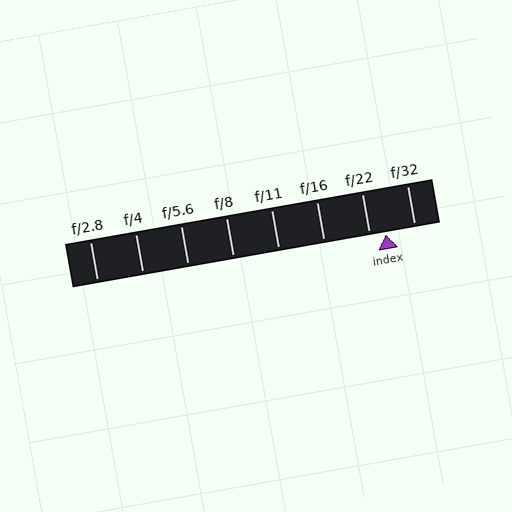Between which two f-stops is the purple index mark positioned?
The index mark is between f/22 and f/32.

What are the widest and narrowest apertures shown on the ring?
The widest aperture shown is f/2.8 and the narrowest is f/32.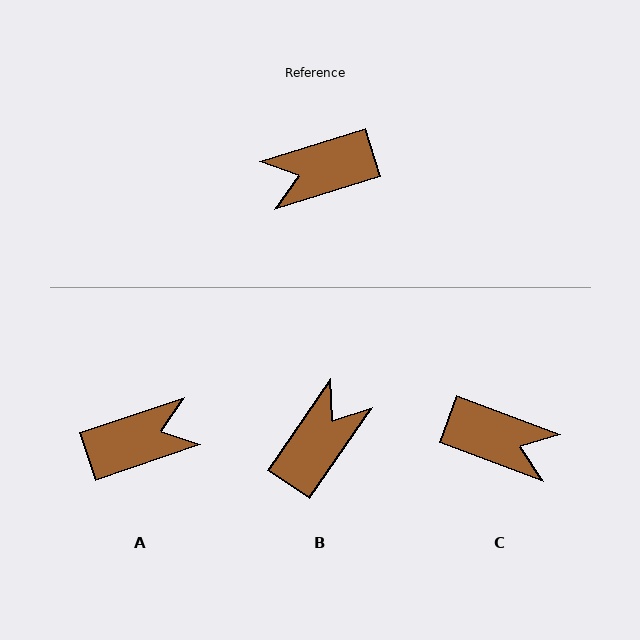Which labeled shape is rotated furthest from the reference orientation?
A, about 179 degrees away.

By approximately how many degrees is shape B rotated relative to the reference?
Approximately 142 degrees clockwise.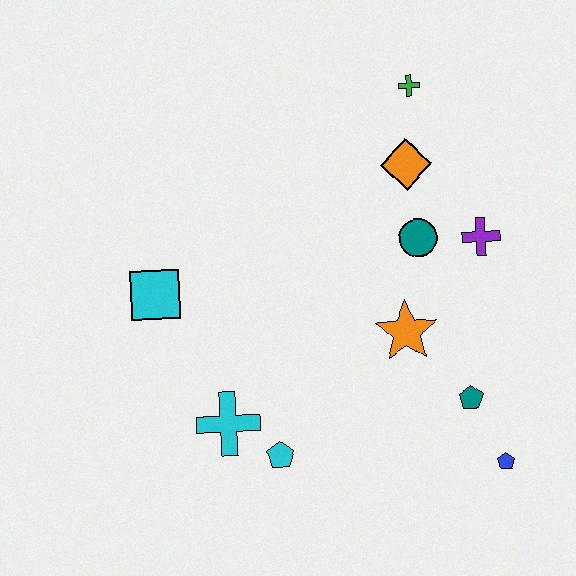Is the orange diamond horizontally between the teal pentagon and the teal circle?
No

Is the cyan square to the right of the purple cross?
No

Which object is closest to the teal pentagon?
The blue pentagon is closest to the teal pentagon.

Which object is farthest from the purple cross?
The cyan square is farthest from the purple cross.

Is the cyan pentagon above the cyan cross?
No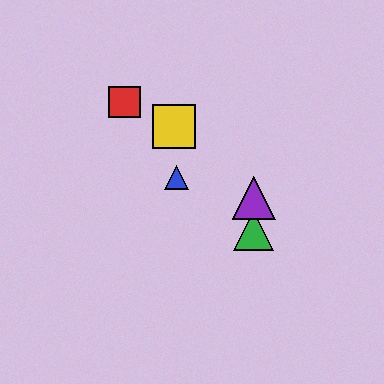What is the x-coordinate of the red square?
The red square is at x≈124.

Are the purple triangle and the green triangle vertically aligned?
Yes, both are at x≈254.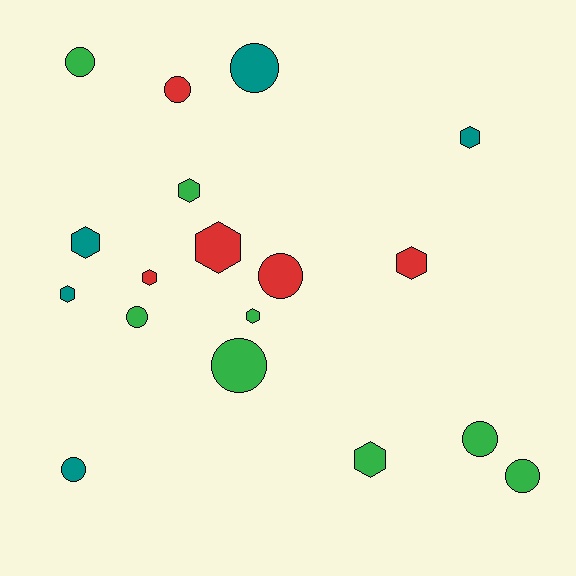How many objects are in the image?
There are 18 objects.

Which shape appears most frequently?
Hexagon, with 9 objects.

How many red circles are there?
There are 2 red circles.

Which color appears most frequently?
Green, with 8 objects.